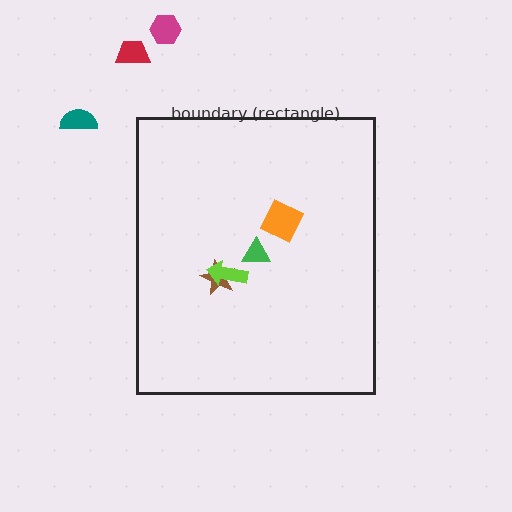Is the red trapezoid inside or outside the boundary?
Outside.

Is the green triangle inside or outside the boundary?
Inside.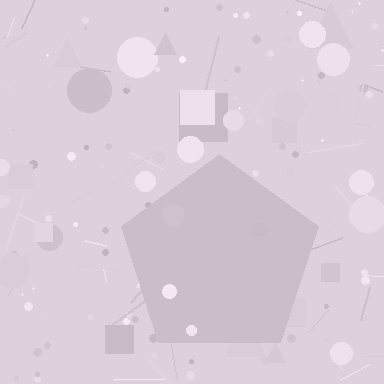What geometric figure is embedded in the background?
A pentagon is embedded in the background.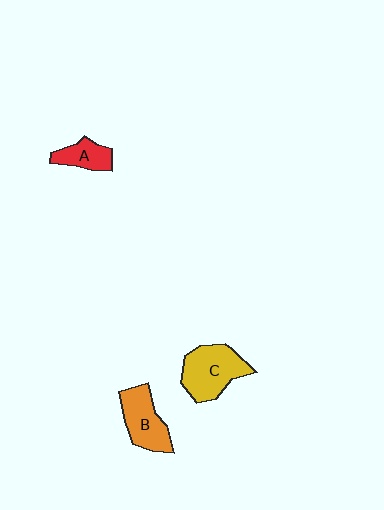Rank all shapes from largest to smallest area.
From largest to smallest: C (yellow), B (orange), A (red).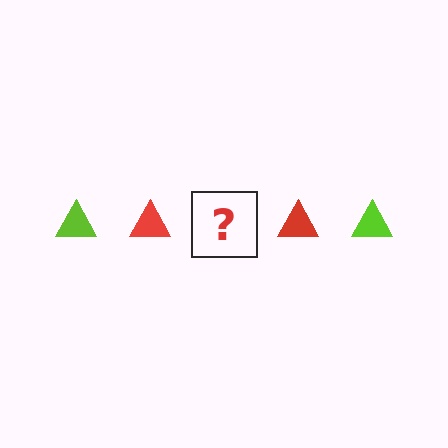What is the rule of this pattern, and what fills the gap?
The rule is that the pattern cycles through lime, red triangles. The gap should be filled with a lime triangle.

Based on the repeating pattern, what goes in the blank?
The blank should be a lime triangle.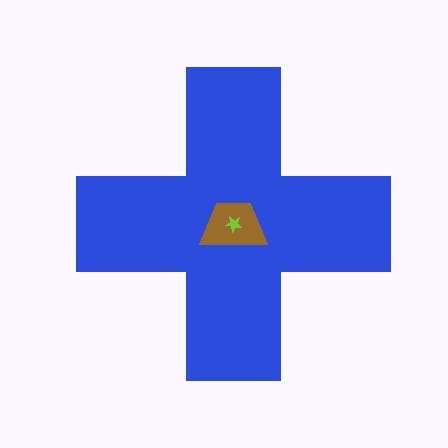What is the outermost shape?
The blue cross.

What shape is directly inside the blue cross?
The brown trapezoid.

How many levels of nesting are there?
3.